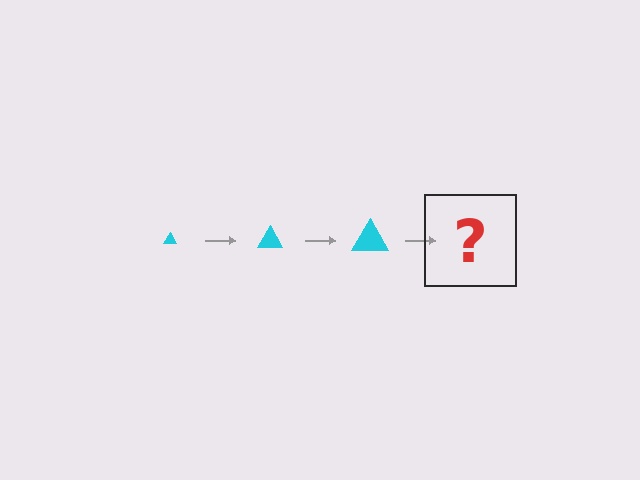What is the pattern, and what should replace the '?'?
The pattern is that the triangle gets progressively larger each step. The '?' should be a cyan triangle, larger than the previous one.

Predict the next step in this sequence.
The next step is a cyan triangle, larger than the previous one.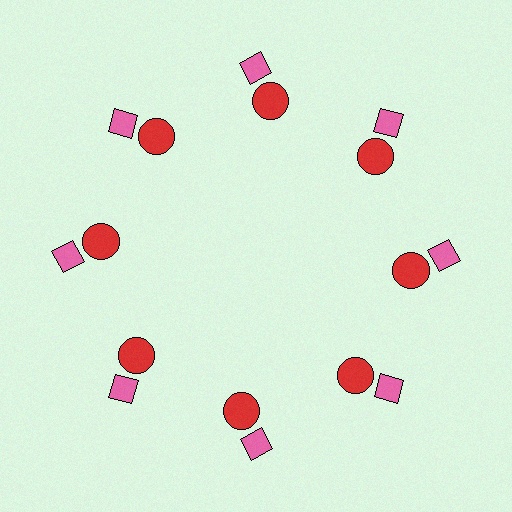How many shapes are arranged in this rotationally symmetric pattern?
There are 16 shapes, arranged in 8 groups of 2.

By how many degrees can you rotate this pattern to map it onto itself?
The pattern maps onto itself every 45 degrees of rotation.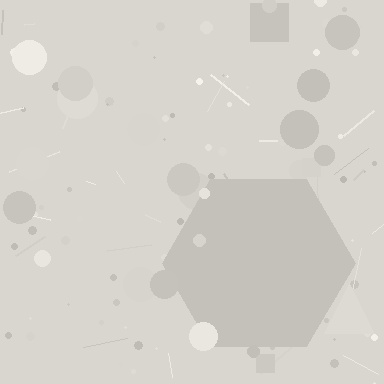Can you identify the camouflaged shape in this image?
The camouflaged shape is a hexagon.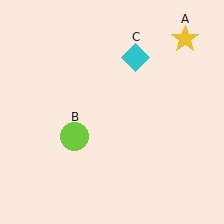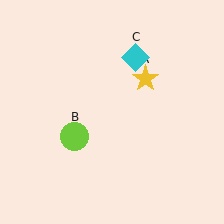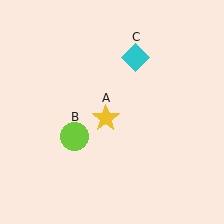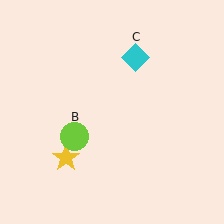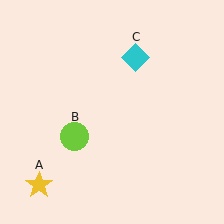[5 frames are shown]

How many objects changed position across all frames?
1 object changed position: yellow star (object A).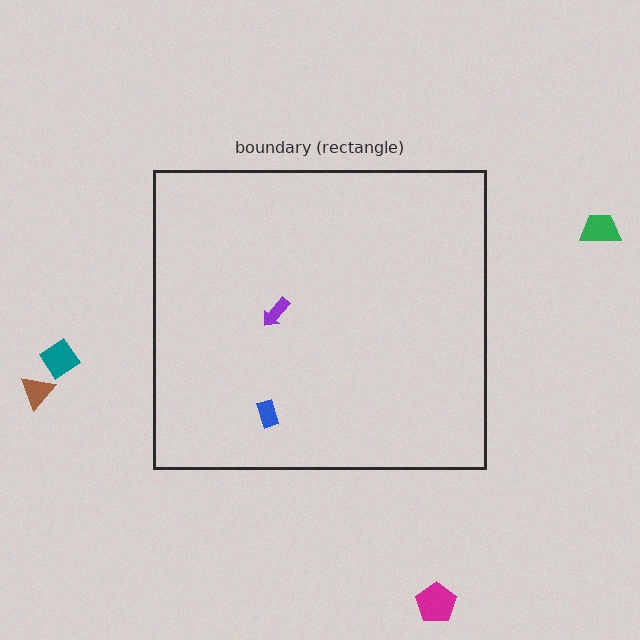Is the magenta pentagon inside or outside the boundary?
Outside.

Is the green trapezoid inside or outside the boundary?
Outside.